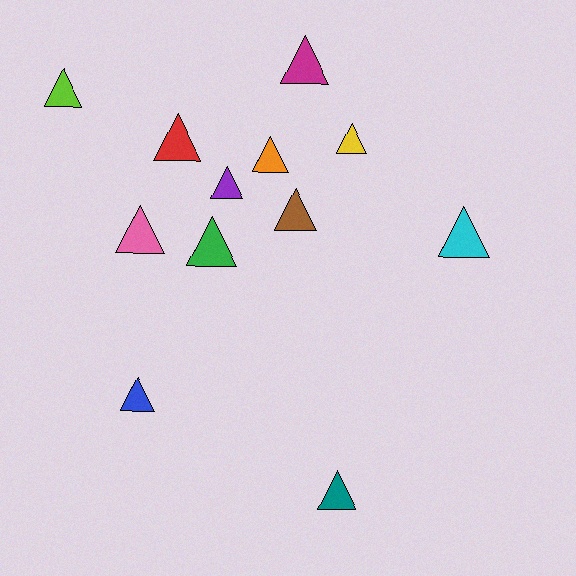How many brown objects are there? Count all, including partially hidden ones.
There is 1 brown object.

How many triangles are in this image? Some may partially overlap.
There are 12 triangles.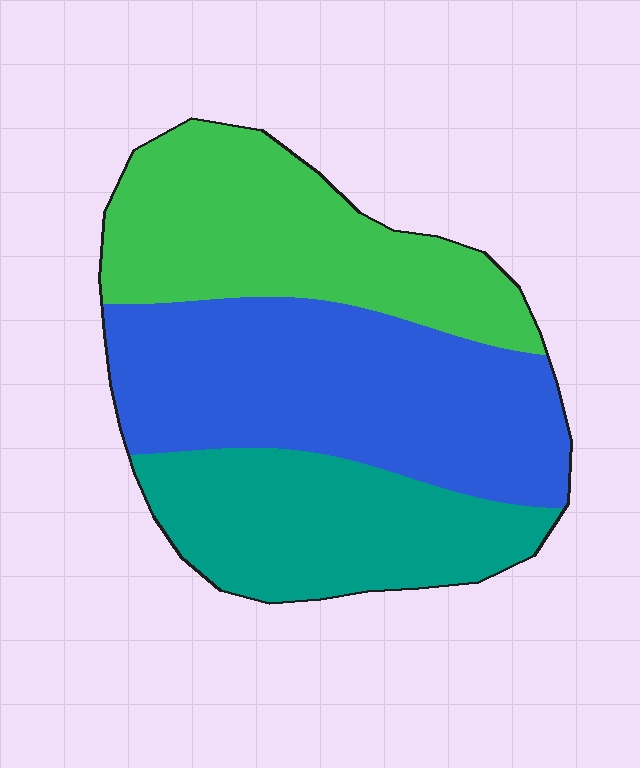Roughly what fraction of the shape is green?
Green covers around 30% of the shape.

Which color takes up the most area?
Blue, at roughly 40%.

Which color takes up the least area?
Teal, at roughly 25%.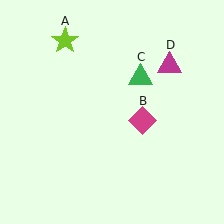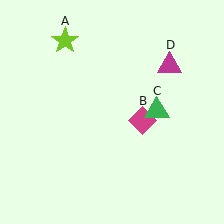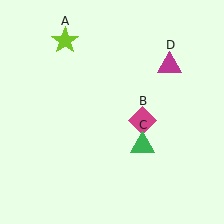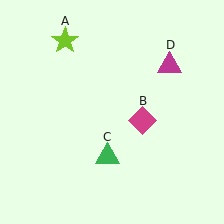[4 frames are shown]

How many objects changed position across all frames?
1 object changed position: green triangle (object C).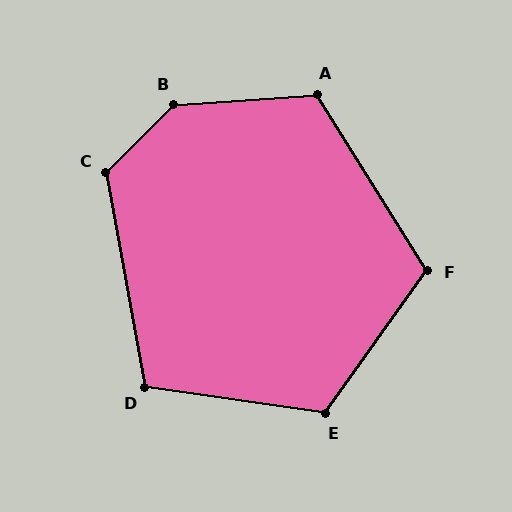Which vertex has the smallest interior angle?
D, at approximately 109 degrees.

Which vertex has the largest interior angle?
B, at approximately 139 degrees.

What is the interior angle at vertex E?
Approximately 117 degrees (obtuse).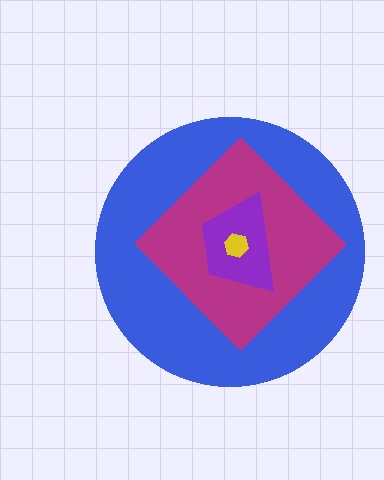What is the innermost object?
The yellow hexagon.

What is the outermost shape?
The blue circle.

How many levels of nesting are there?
4.